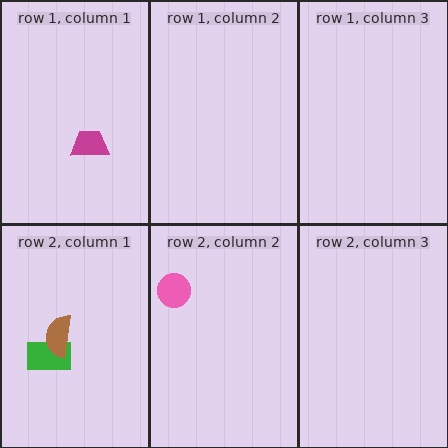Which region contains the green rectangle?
The row 2, column 1 region.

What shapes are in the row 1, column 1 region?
The magenta trapezoid.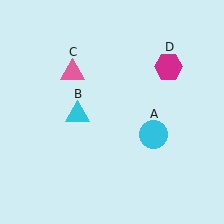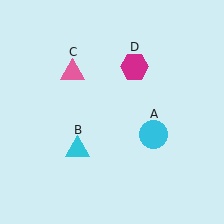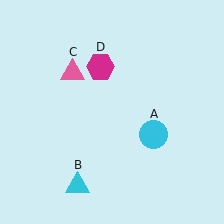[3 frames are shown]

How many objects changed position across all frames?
2 objects changed position: cyan triangle (object B), magenta hexagon (object D).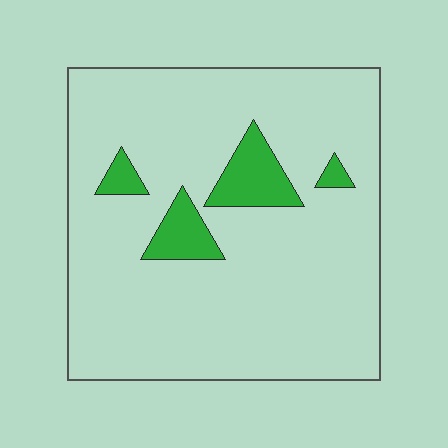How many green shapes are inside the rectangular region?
4.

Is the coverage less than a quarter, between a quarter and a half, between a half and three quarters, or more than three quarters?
Less than a quarter.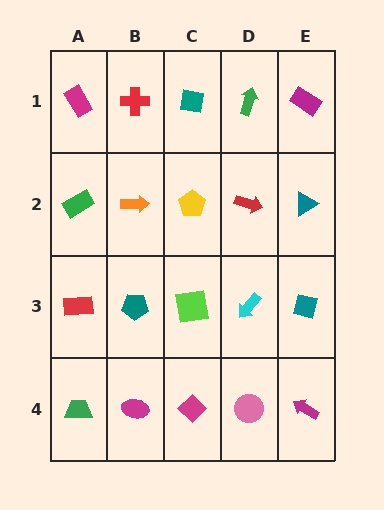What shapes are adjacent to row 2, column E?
A magenta rectangle (row 1, column E), a teal square (row 3, column E), a red arrow (row 2, column D).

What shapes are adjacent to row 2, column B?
A red cross (row 1, column B), a teal pentagon (row 3, column B), a green rectangle (row 2, column A), a yellow pentagon (row 2, column C).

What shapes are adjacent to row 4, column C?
A lime square (row 3, column C), a magenta ellipse (row 4, column B), a pink circle (row 4, column D).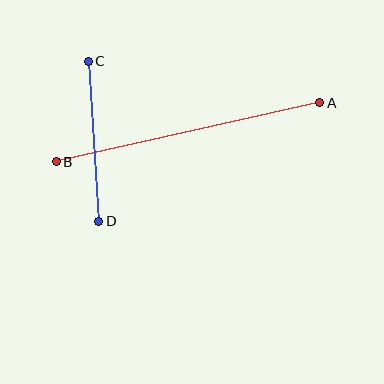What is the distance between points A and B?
The distance is approximately 270 pixels.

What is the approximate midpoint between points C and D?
The midpoint is at approximately (94, 141) pixels.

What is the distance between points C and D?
The distance is approximately 160 pixels.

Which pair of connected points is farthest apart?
Points A and B are farthest apart.